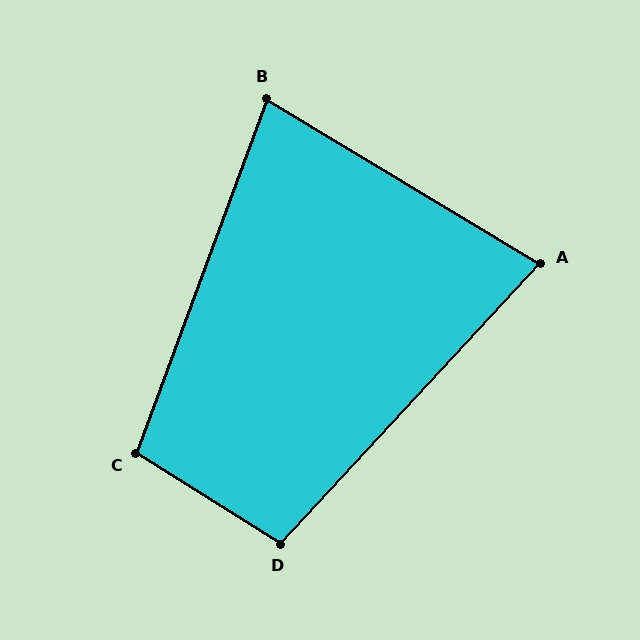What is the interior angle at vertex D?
Approximately 101 degrees (obtuse).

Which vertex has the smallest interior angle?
A, at approximately 78 degrees.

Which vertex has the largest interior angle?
C, at approximately 102 degrees.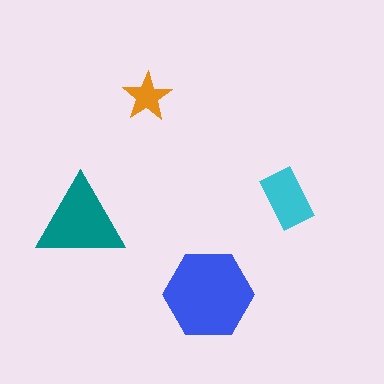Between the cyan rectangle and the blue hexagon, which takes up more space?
The blue hexagon.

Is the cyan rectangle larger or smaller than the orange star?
Larger.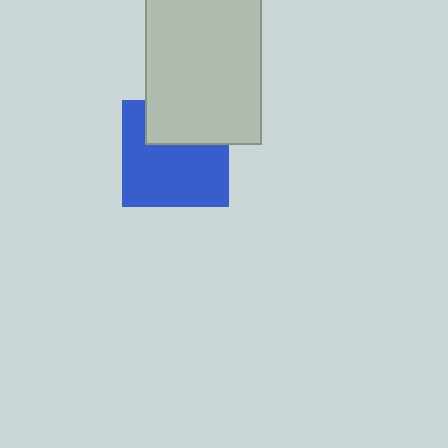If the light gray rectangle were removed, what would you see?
You would see the complete blue square.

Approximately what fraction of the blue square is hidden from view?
Roughly 33% of the blue square is hidden behind the light gray rectangle.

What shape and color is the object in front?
The object in front is a light gray rectangle.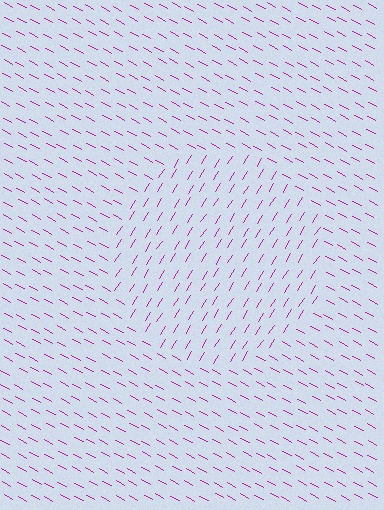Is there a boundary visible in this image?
Yes, there is a texture boundary formed by a change in line orientation.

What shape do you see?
I see a circle.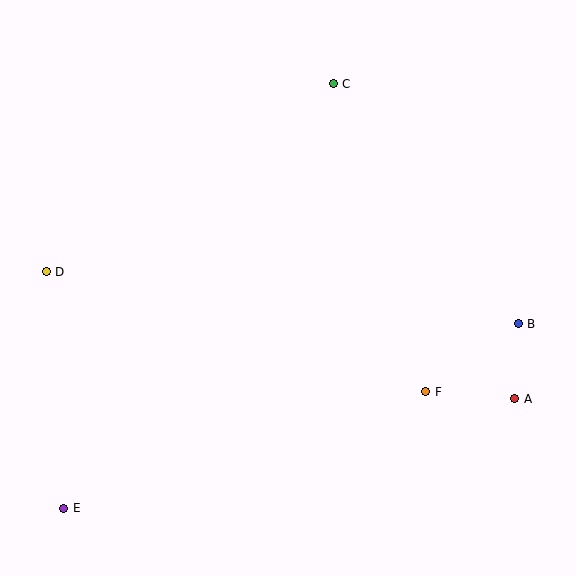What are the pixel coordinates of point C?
Point C is at (333, 84).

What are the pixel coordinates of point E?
Point E is at (64, 508).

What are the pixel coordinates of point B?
Point B is at (518, 324).